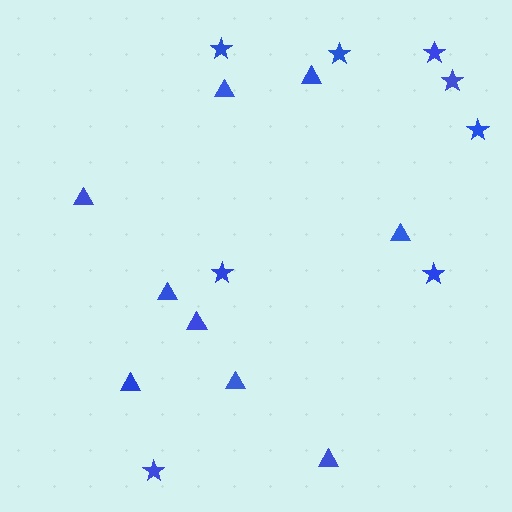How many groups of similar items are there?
There are 2 groups: one group of stars (8) and one group of triangles (9).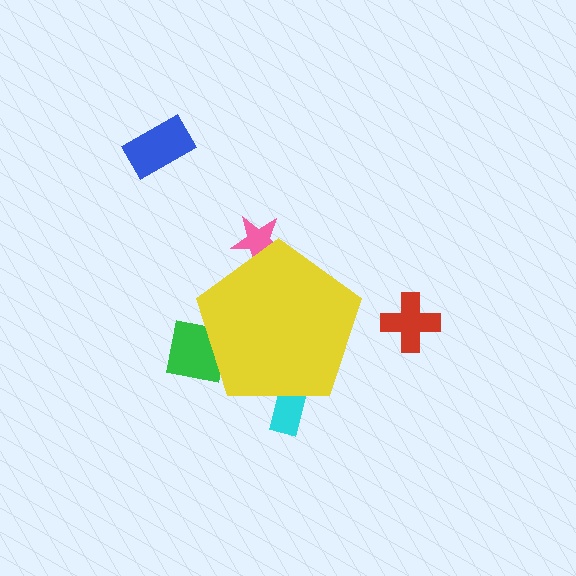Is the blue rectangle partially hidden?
No, the blue rectangle is fully visible.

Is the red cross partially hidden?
No, the red cross is fully visible.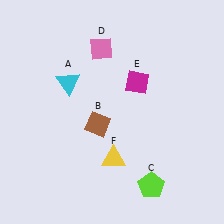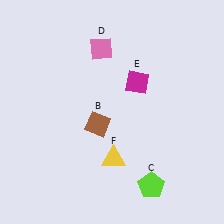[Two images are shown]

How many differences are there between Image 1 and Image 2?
There is 1 difference between the two images.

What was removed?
The cyan triangle (A) was removed in Image 2.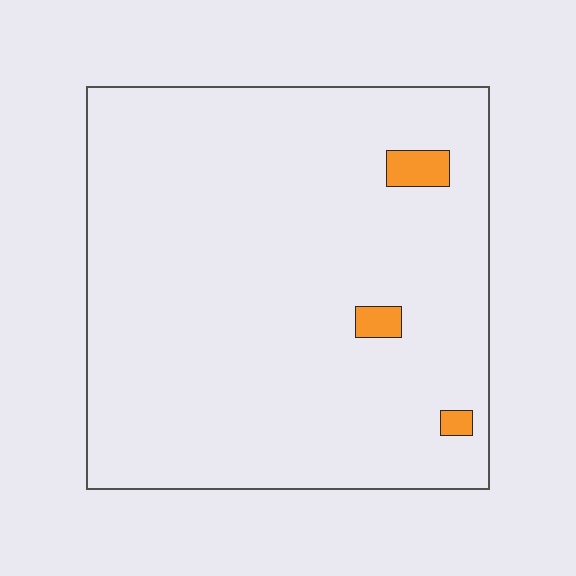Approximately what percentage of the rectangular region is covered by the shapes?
Approximately 5%.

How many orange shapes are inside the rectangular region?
3.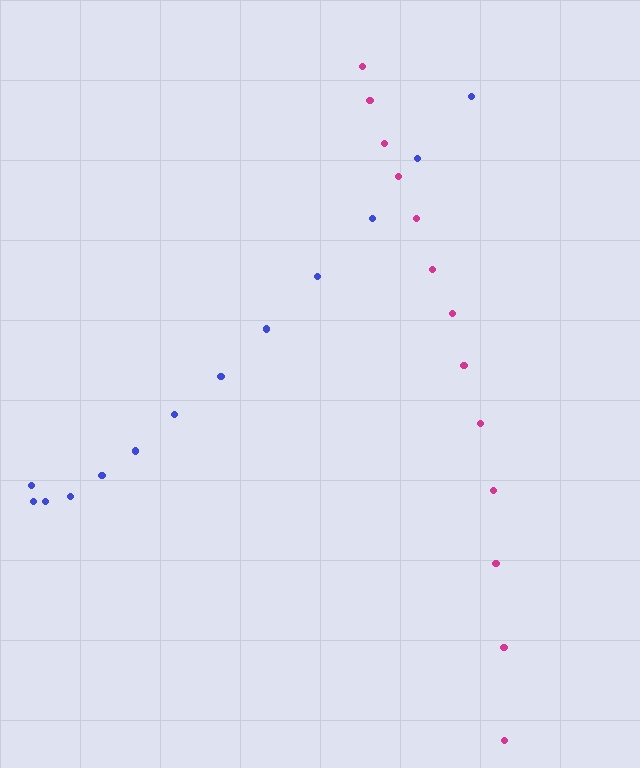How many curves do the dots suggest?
There are 2 distinct paths.